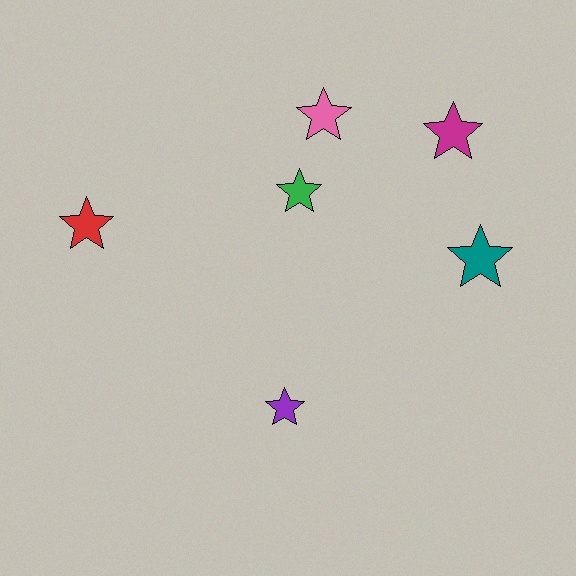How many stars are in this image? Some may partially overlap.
There are 6 stars.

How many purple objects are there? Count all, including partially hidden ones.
There is 1 purple object.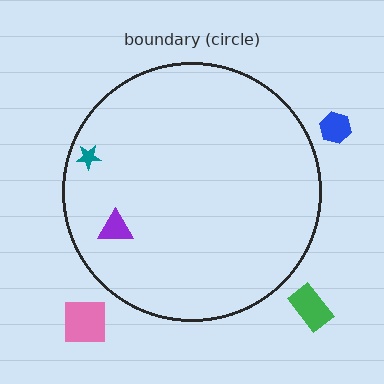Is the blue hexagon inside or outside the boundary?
Outside.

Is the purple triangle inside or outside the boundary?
Inside.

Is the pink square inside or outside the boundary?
Outside.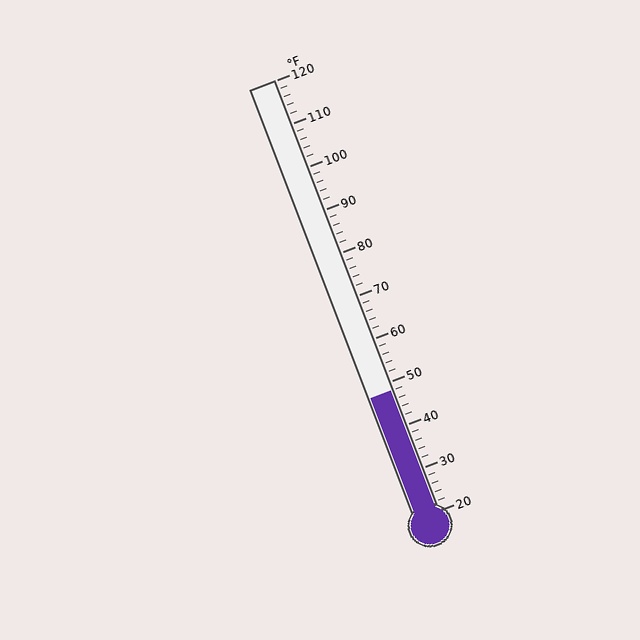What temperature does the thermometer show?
The thermometer shows approximately 48°F.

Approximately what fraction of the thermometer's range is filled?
The thermometer is filled to approximately 30% of its range.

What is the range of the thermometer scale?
The thermometer scale ranges from 20°F to 120°F.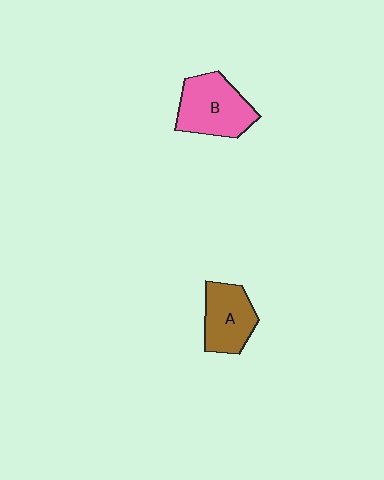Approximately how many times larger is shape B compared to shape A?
Approximately 1.3 times.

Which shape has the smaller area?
Shape A (brown).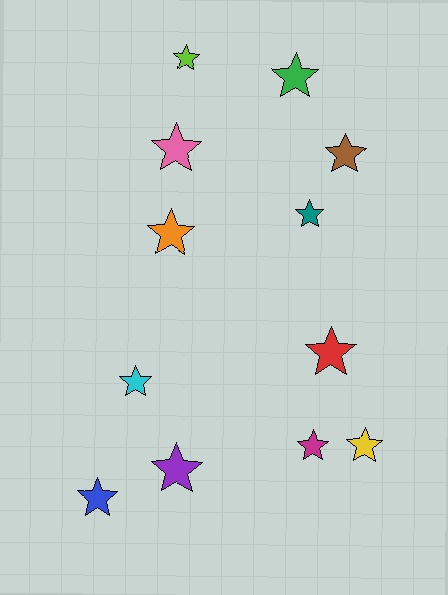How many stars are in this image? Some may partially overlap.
There are 12 stars.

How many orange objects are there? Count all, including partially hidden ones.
There is 1 orange object.